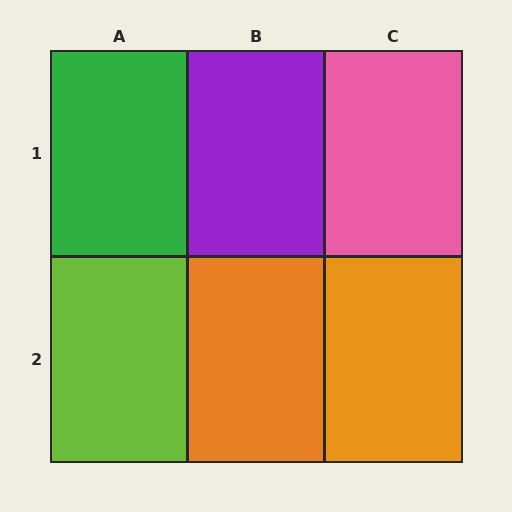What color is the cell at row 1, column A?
Green.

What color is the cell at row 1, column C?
Pink.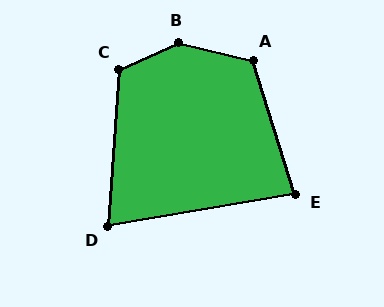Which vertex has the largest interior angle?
B, at approximately 143 degrees.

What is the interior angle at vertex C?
Approximately 118 degrees (obtuse).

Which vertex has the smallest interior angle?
D, at approximately 76 degrees.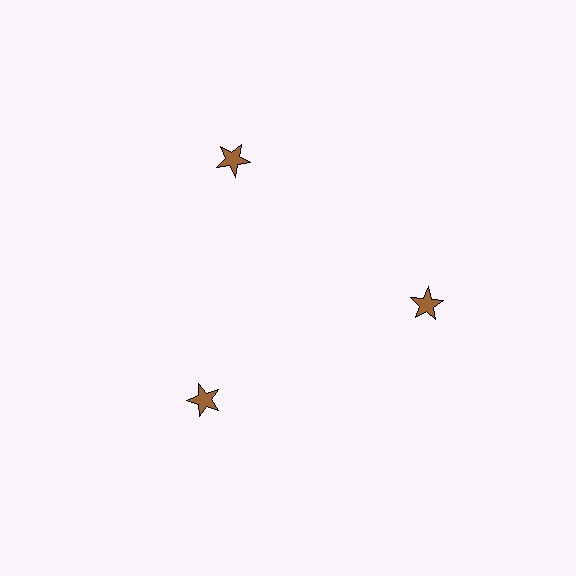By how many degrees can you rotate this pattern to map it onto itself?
The pattern maps onto itself every 120 degrees of rotation.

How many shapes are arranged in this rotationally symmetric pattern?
There are 3 shapes, arranged in 3 groups of 1.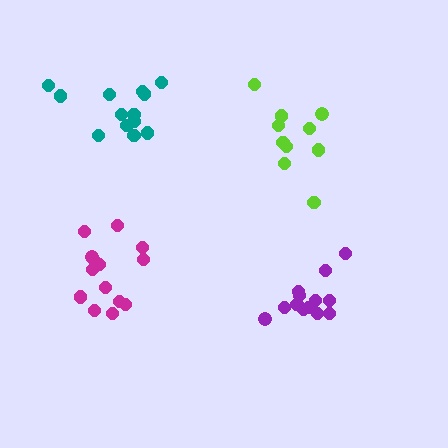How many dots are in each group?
Group 1: 13 dots, Group 2: 10 dots, Group 3: 14 dots, Group 4: 14 dots (51 total).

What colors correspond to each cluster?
The clusters are colored: purple, lime, teal, magenta.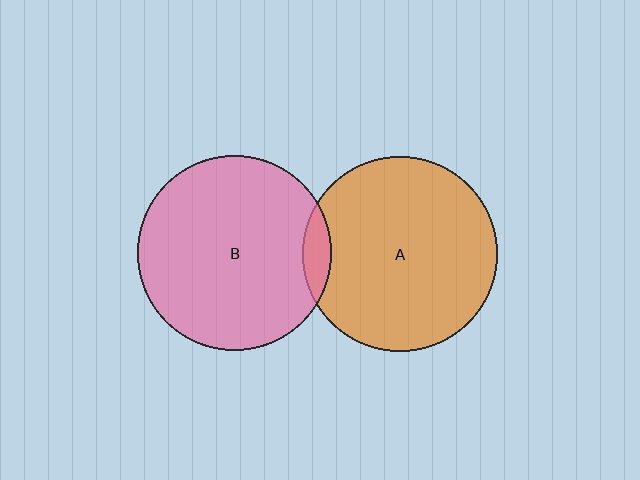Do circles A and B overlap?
Yes.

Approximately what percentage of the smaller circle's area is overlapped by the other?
Approximately 5%.